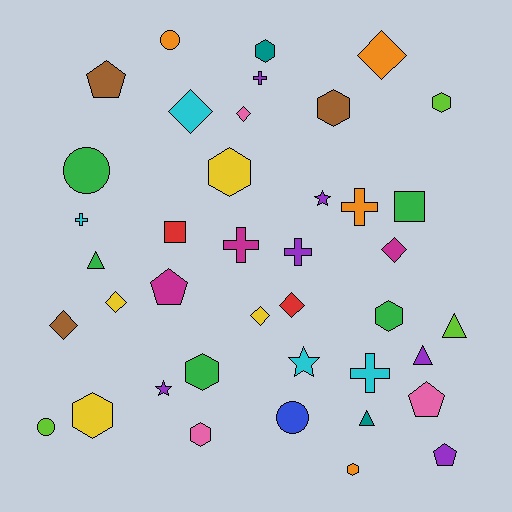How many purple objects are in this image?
There are 6 purple objects.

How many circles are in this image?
There are 4 circles.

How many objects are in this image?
There are 40 objects.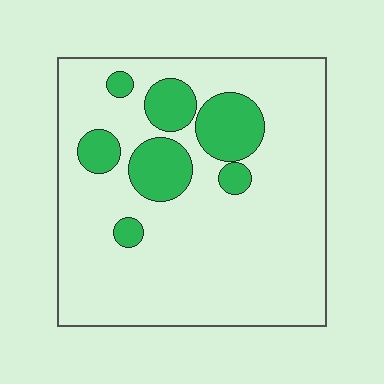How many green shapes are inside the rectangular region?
7.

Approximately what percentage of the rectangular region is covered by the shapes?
Approximately 20%.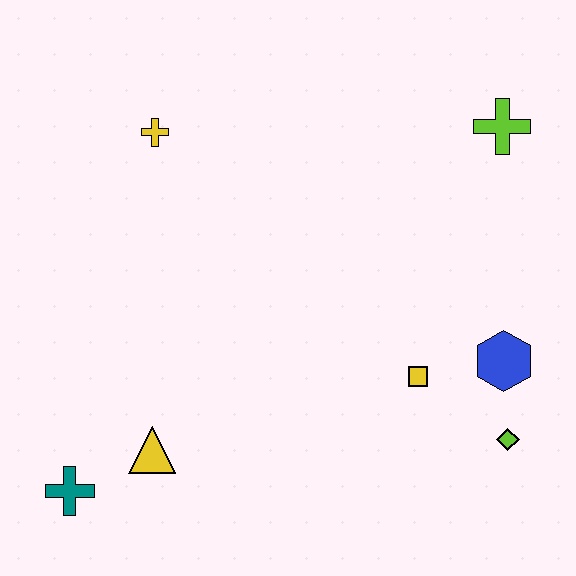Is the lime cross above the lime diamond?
Yes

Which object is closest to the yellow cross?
The yellow triangle is closest to the yellow cross.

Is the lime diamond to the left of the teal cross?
No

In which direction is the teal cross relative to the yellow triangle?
The teal cross is to the left of the yellow triangle.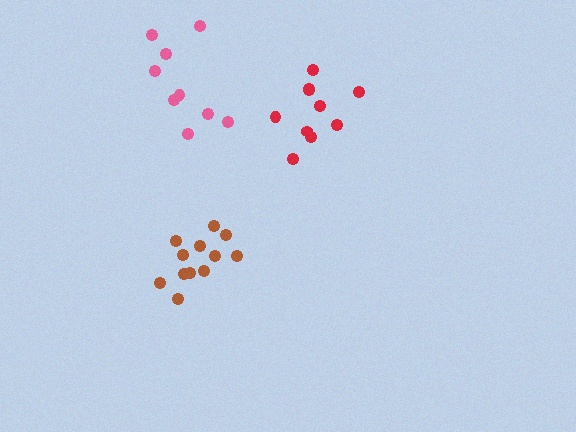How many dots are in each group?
Group 1: 12 dots, Group 2: 9 dots, Group 3: 10 dots (31 total).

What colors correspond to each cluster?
The clusters are colored: brown, pink, red.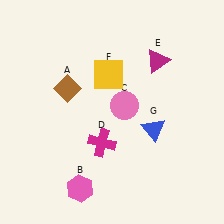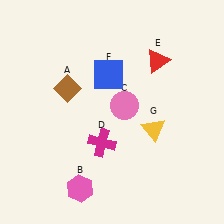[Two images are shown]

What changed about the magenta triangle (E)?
In Image 1, E is magenta. In Image 2, it changed to red.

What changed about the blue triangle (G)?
In Image 1, G is blue. In Image 2, it changed to yellow.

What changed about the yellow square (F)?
In Image 1, F is yellow. In Image 2, it changed to blue.